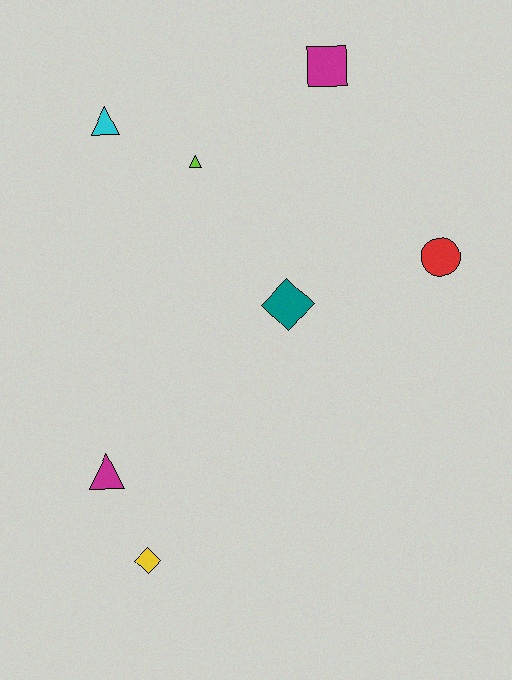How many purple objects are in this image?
There are no purple objects.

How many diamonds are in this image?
There are 2 diamonds.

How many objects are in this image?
There are 7 objects.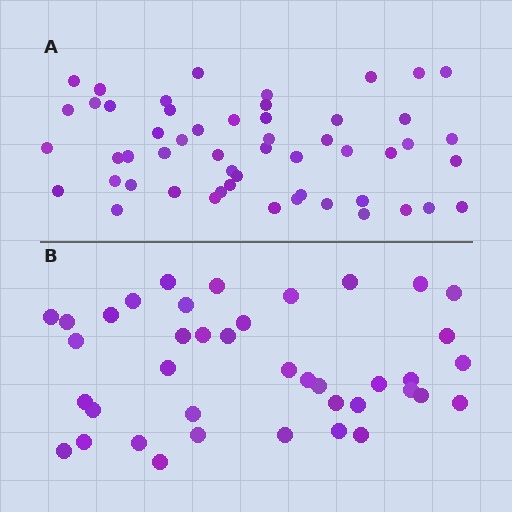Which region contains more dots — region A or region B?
Region A (the top region) has more dots.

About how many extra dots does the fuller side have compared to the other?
Region A has approximately 15 more dots than region B.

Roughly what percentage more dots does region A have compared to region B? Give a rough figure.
About 30% more.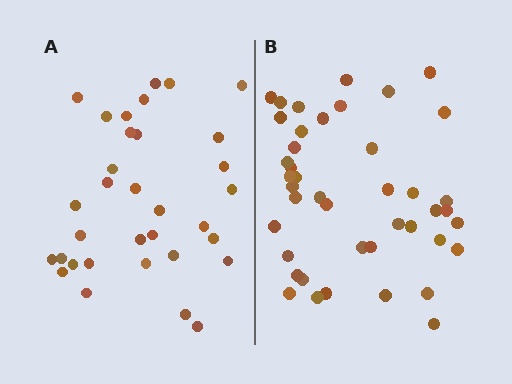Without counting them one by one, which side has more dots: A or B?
Region B (the right region) has more dots.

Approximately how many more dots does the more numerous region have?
Region B has roughly 10 or so more dots than region A.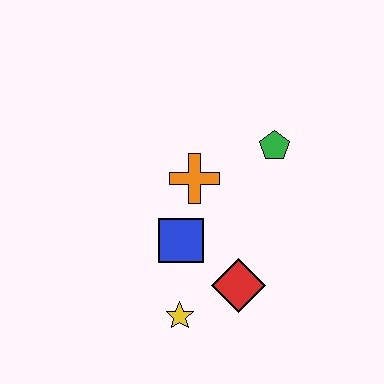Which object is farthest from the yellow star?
The green pentagon is farthest from the yellow star.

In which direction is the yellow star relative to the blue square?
The yellow star is below the blue square.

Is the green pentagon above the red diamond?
Yes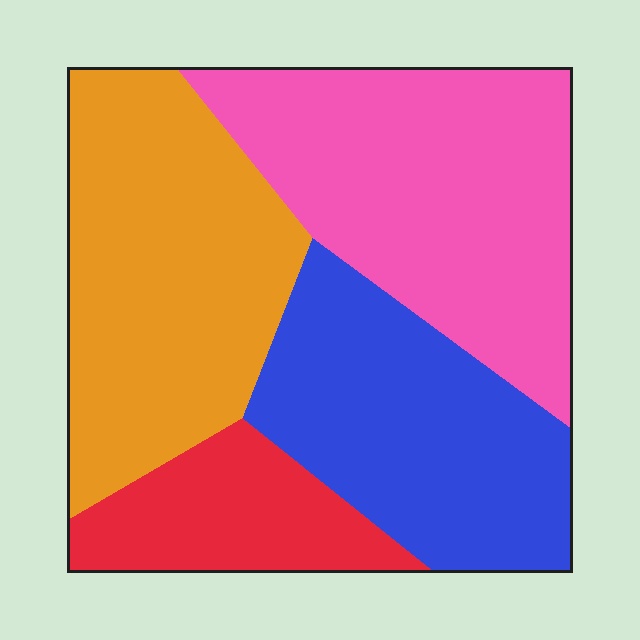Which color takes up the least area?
Red, at roughly 15%.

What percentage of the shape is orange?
Orange covers around 30% of the shape.